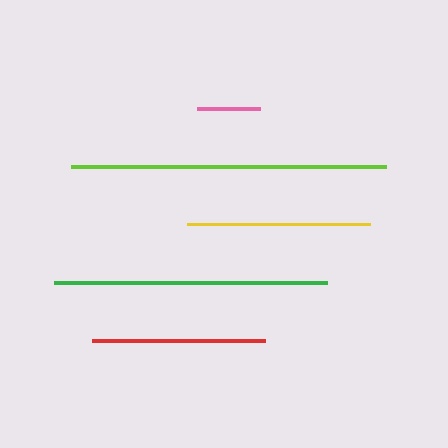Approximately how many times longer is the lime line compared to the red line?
The lime line is approximately 1.8 times the length of the red line.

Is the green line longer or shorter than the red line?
The green line is longer than the red line.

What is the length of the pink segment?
The pink segment is approximately 62 pixels long.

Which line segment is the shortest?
The pink line is the shortest at approximately 62 pixels.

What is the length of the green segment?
The green segment is approximately 273 pixels long.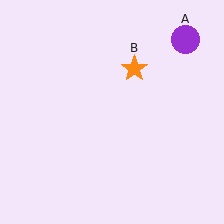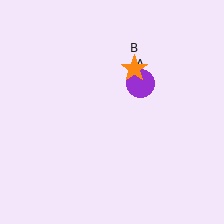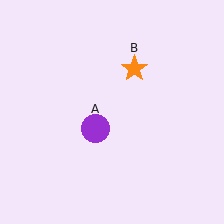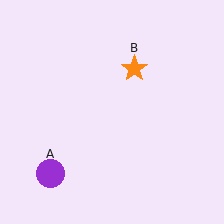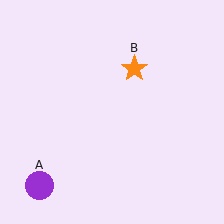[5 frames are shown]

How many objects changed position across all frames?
1 object changed position: purple circle (object A).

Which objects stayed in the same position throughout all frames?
Orange star (object B) remained stationary.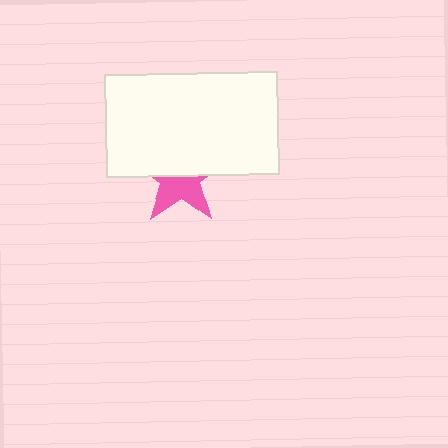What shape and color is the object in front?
The object in front is a white rectangle.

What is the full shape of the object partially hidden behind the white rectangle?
The partially hidden object is a pink star.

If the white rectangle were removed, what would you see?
You would see the complete pink star.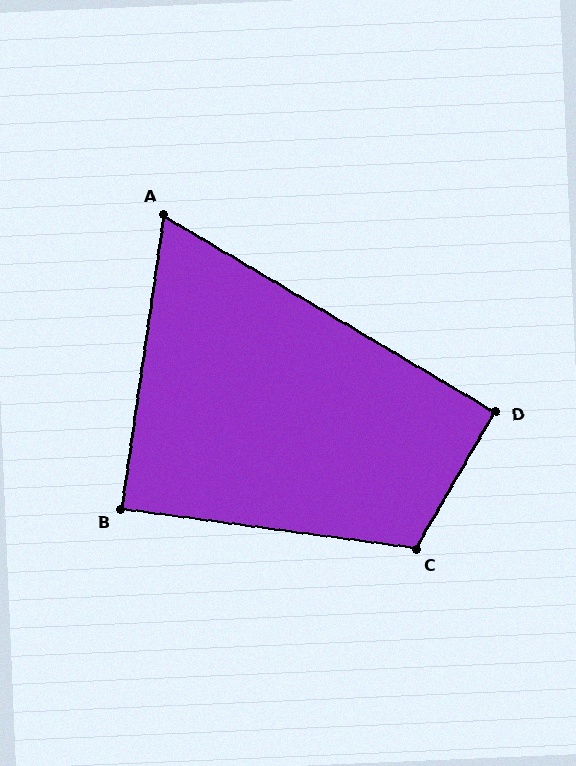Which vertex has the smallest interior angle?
A, at approximately 67 degrees.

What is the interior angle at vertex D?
Approximately 91 degrees (approximately right).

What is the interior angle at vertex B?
Approximately 89 degrees (approximately right).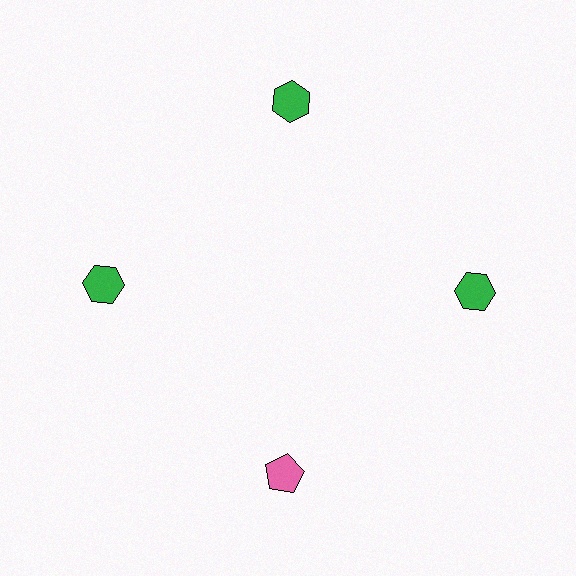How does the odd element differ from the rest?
It differs in both color (pink instead of green) and shape (pentagon instead of hexagon).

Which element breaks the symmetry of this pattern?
The pink pentagon at roughly the 6 o'clock position breaks the symmetry. All other shapes are green hexagons.